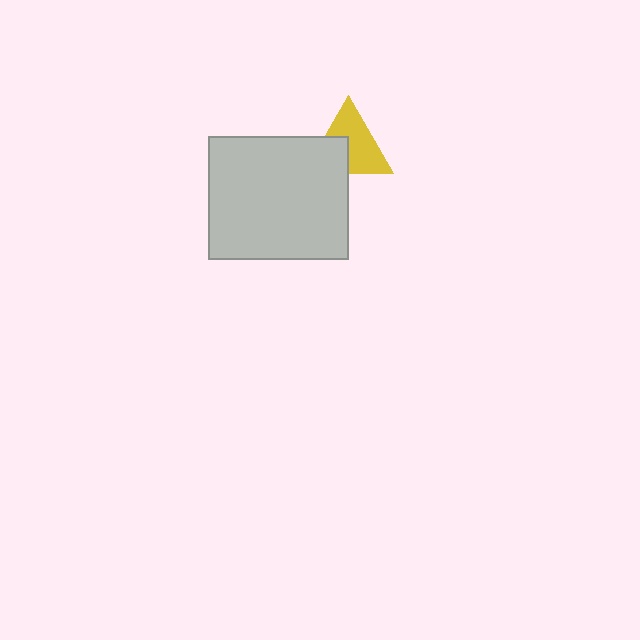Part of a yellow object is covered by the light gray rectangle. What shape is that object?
It is a triangle.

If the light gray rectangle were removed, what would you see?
You would see the complete yellow triangle.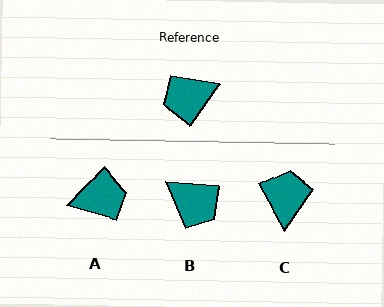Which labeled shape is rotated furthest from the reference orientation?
A, about 173 degrees away.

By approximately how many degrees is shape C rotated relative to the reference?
Approximately 116 degrees clockwise.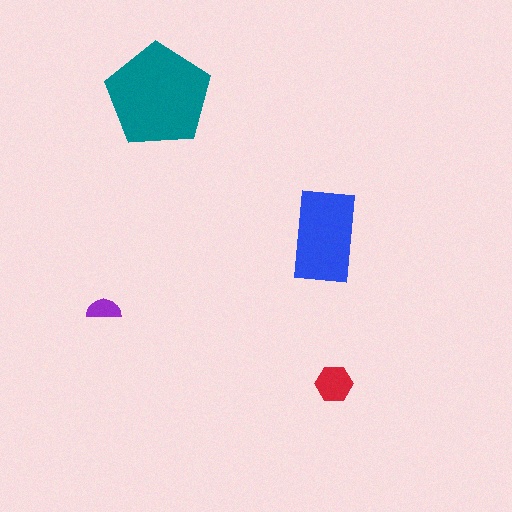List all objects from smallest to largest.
The purple semicircle, the red hexagon, the blue rectangle, the teal pentagon.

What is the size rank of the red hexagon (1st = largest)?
3rd.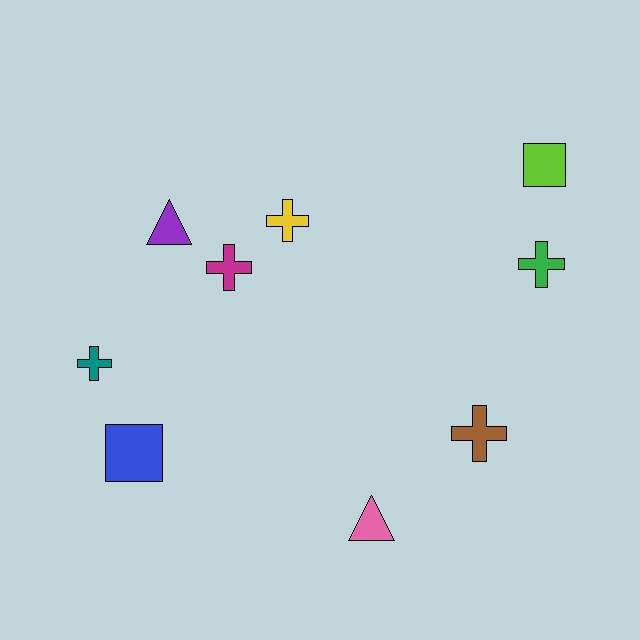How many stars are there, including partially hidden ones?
There are no stars.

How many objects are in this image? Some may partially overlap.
There are 9 objects.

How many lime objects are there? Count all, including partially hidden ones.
There is 1 lime object.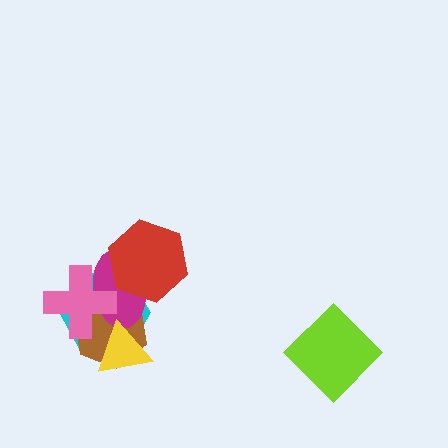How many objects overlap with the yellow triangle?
3 objects overlap with the yellow triangle.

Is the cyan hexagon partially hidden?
Yes, it is partially covered by another shape.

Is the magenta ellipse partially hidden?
Yes, it is partially covered by another shape.